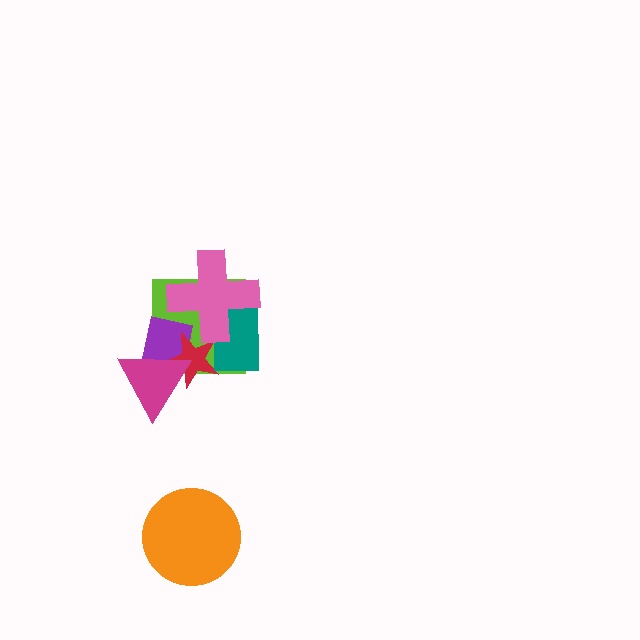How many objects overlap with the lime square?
5 objects overlap with the lime square.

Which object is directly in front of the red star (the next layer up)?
The teal rectangle is directly in front of the red star.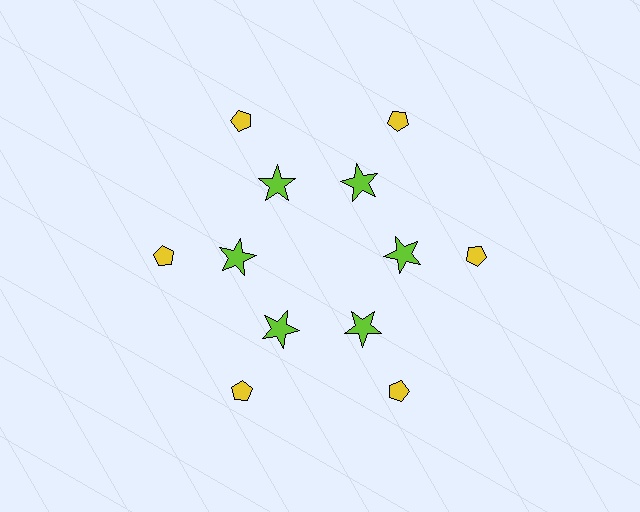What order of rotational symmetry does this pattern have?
This pattern has 6-fold rotational symmetry.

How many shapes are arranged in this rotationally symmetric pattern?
There are 12 shapes, arranged in 6 groups of 2.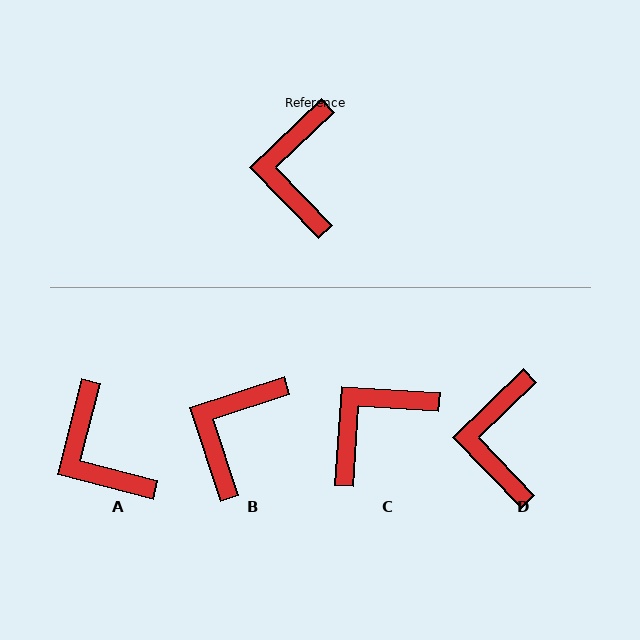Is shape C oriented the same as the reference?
No, it is off by about 47 degrees.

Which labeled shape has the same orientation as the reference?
D.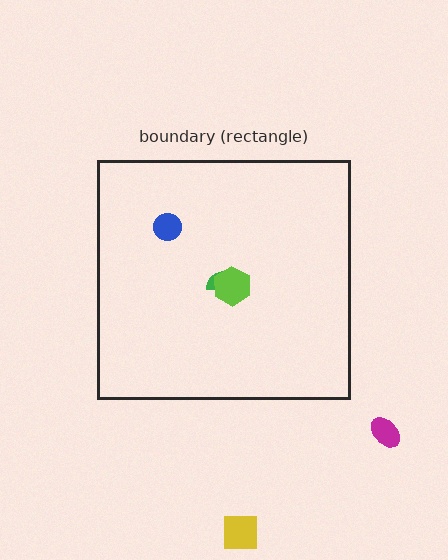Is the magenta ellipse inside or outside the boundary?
Outside.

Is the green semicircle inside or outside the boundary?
Inside.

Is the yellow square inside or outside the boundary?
Outside.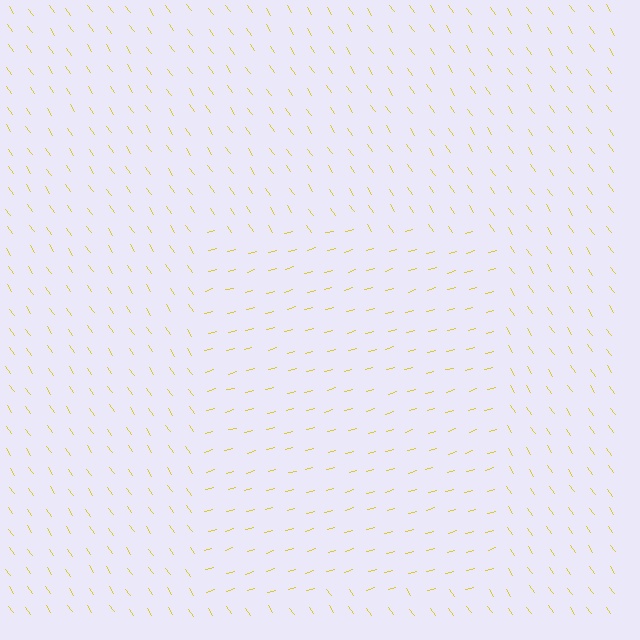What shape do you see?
I see a rectangle.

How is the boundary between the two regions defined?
The boundary is defined purely by a change in line orientation (approximately 72 degrees difference). All lines are the same color and thickness.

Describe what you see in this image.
The image is filled with small yellow line segments. A rectangle region in the image has lines oriented differently from the surrounding lines, creating a visible texture boundary.